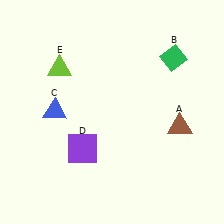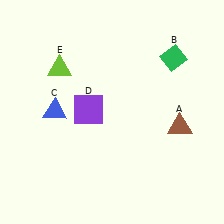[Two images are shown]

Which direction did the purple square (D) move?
The purple square (D) moved up.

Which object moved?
The purple square (D) moved up.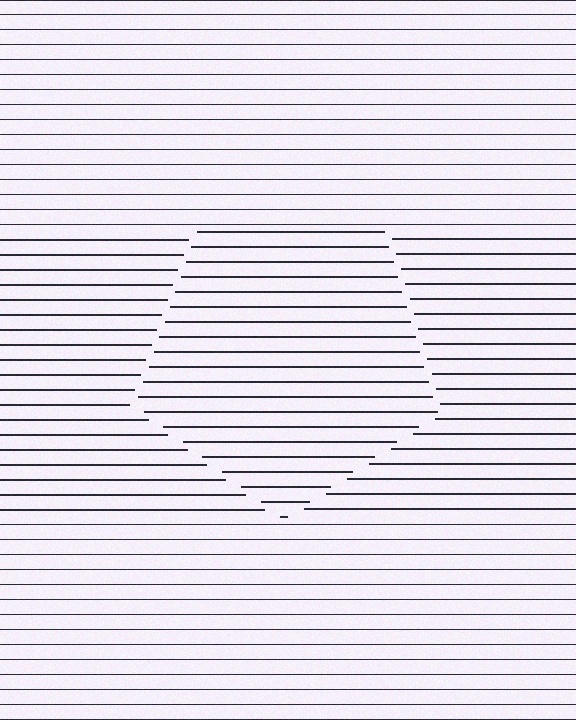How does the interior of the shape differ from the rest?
The interior of the shape contains the same grating, shifted by half a period — the contour is defined by the phase discontinuity where line-ends from the inner and outer gratings abut.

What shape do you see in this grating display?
An illusory pentagon. The interior of the shape contains the same grating, shifted by half a period — the contour is defined by the phase discontinuity where line-ends from the inner and outer gratings abut.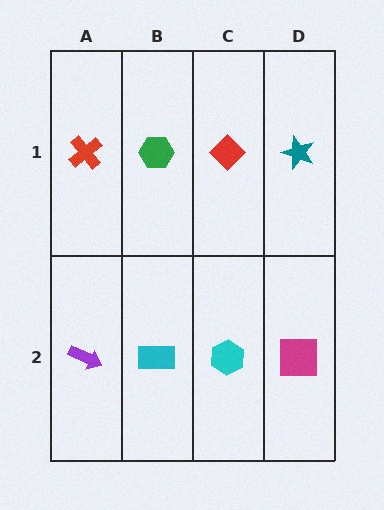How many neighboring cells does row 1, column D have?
2.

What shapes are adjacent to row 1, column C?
A cyan hexagon (row 2, column C), a green hexagon (row 1, column B), a teal star (row 1, column D).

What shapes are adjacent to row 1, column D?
A magenta square (row 2, column D), a red diamond (row 1, column C).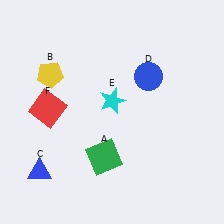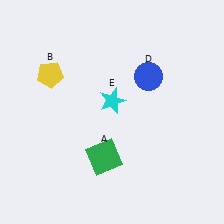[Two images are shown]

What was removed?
The blue triangle (C), the red square (F) were removed in Image 2.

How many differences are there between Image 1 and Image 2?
There are 2 differences between the two images.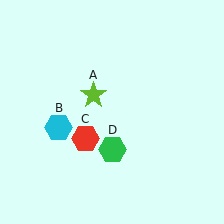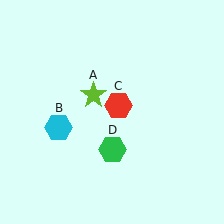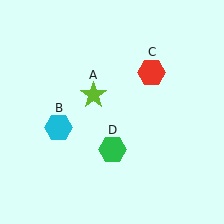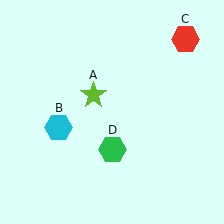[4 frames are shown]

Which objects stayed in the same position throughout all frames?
Lime star (object A) and cyan hexagon (object B) and green hexagon (object D) remained stationary.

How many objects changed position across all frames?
1 object changed position: red hexagon (object C).